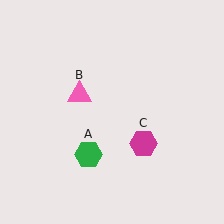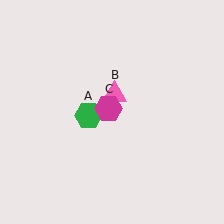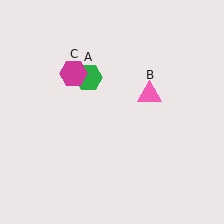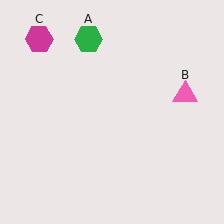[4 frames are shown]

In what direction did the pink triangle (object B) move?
The pink triangle (object B) moved right.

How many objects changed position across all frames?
3 objects changed position: green hexagon (object A), pink triangle (object B), magenta hexagon (object C).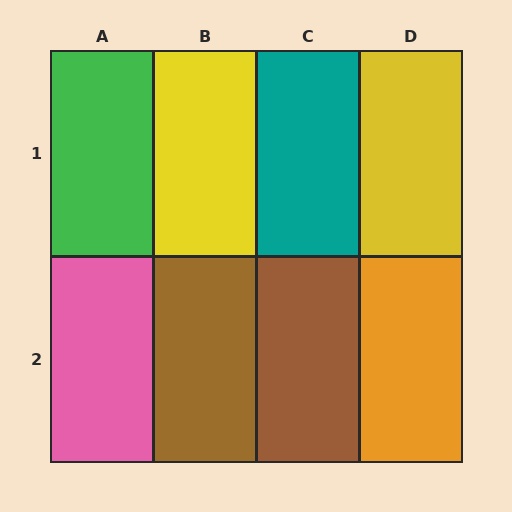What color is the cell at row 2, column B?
Brown.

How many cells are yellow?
2 cells are yellow.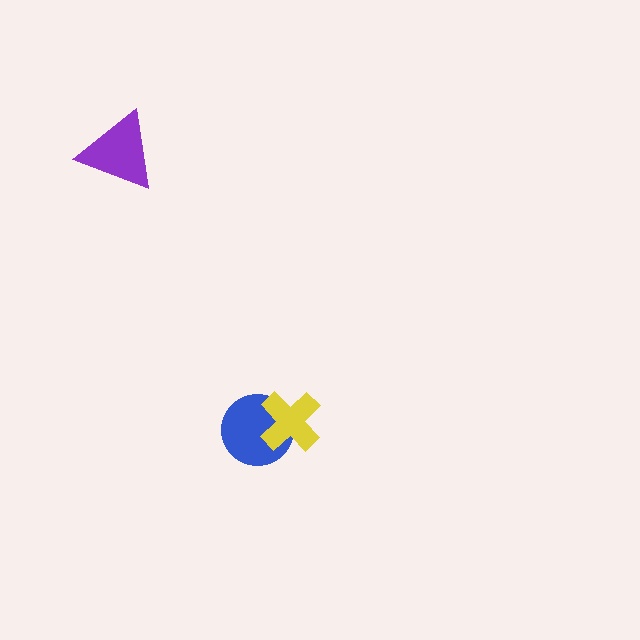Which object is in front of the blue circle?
The yellow cross is in front of the blue circle.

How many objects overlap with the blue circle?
1 object overlaps with the blue circle.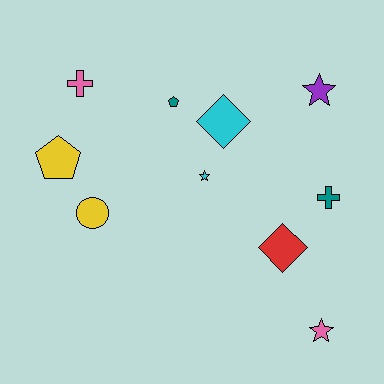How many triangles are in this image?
There are no triangles.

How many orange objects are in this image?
There are no orange objects.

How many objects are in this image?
There are 10 objects.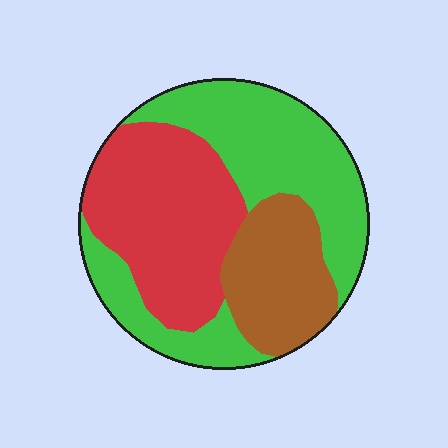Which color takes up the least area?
Brown, at roughly 20%.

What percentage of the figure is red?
Red covers about 35% of the figure.